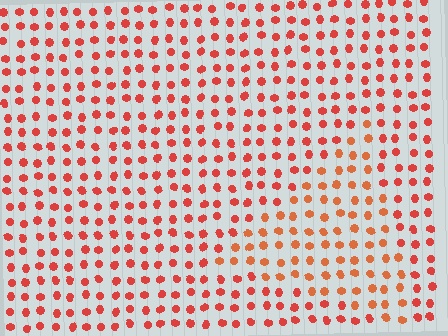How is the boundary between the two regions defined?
The boundary is defined purely by a slight shift in hue (about 17 degrees). Spacing, size, and orientation are identical on both sides.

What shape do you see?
I see a triangle.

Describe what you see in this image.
The image is filled with small red elements in a uniform arrangement. A triangle-shaped region is visible where the elements are tinted to a slightly different hue, forming a subtle color boundary.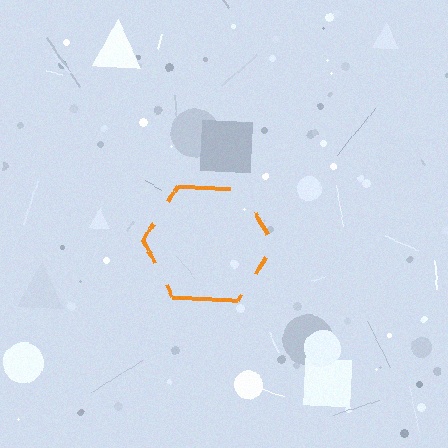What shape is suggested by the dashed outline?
The dashed outline suggests a hexagon.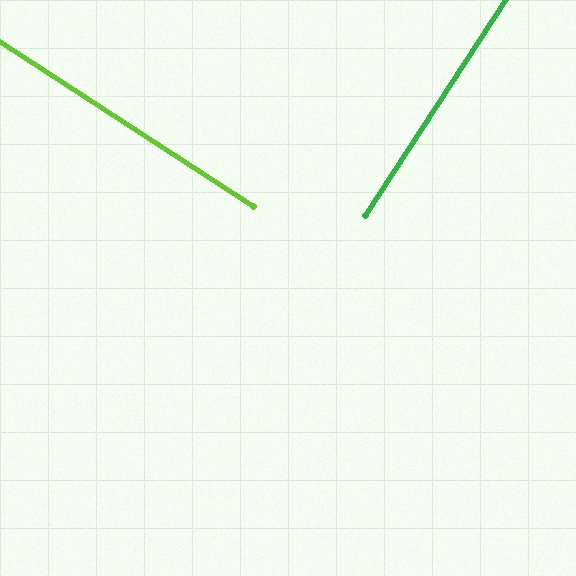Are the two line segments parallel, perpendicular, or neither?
Perpendicular — they meet at approximately 90°.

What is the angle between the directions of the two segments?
Approximately 90 degrees.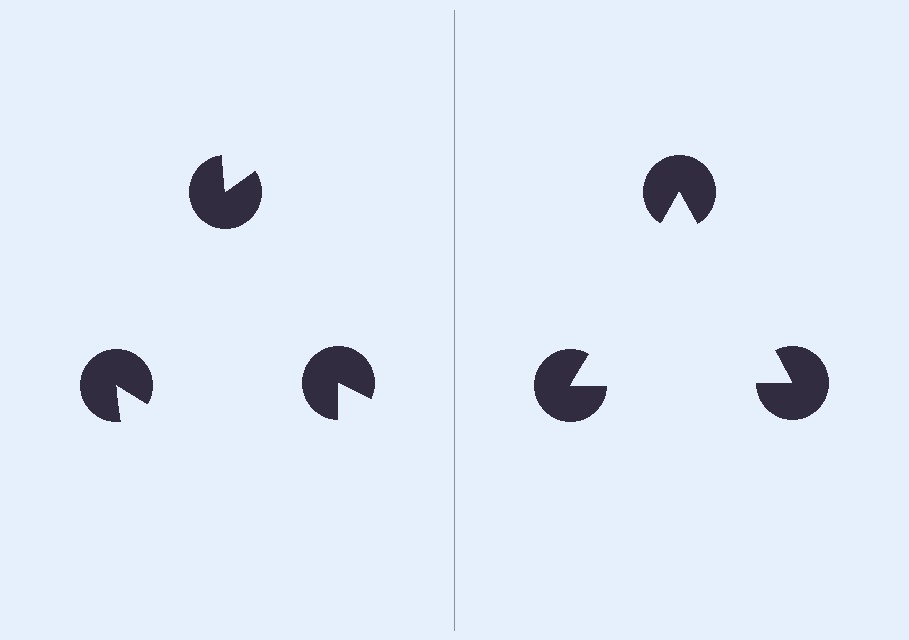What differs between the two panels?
The pac-man discs are positioned identically on both sides; only the wedge orientations differ. On the right they align to a triangle; on the left they are misaligned.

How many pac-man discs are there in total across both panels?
6 — 3 on each side.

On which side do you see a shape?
An illusory triangle appears on the right side. On the left side the wedge cuts are rotated, so no coherent shape forms.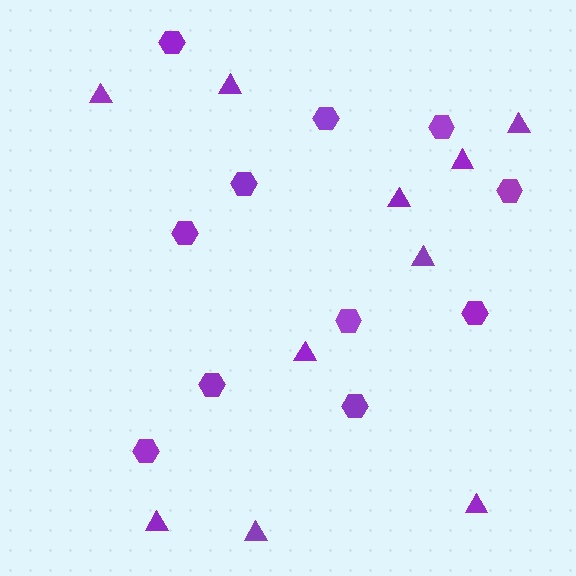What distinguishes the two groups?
There are 2 groups: one group of hexagons (11) and one group of triangles (10).